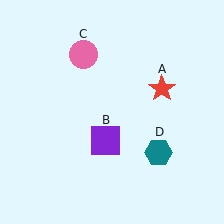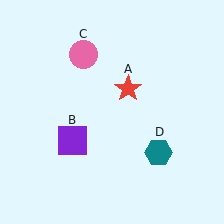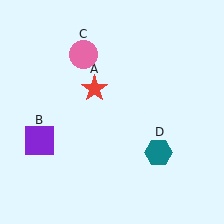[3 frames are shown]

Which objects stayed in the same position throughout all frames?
Pink circle (object C) and teal hexagon (object D) remained stationary.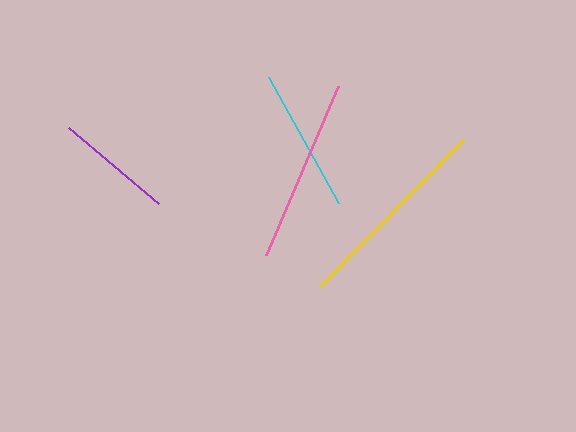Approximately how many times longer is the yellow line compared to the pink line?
The yellow line is approximately 1.1 times the length of the pink line.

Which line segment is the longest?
The yellow line is the longest at approximately 204 pixels.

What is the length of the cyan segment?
The cyan segment is approximately 145 pixels long.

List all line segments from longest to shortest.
From longest to shortest: yellow, pink, cyan, purple.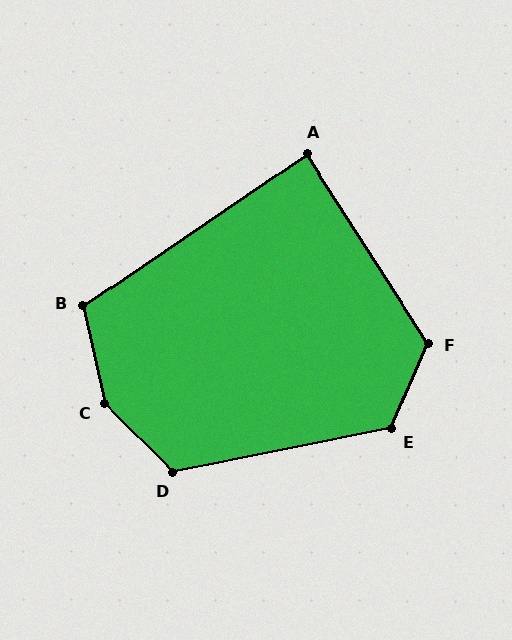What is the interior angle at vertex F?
Approximately 124 degrees (obtuse).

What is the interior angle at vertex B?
Approximately 112 degrees (obtuse).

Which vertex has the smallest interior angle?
A, at approximately 89 degrees.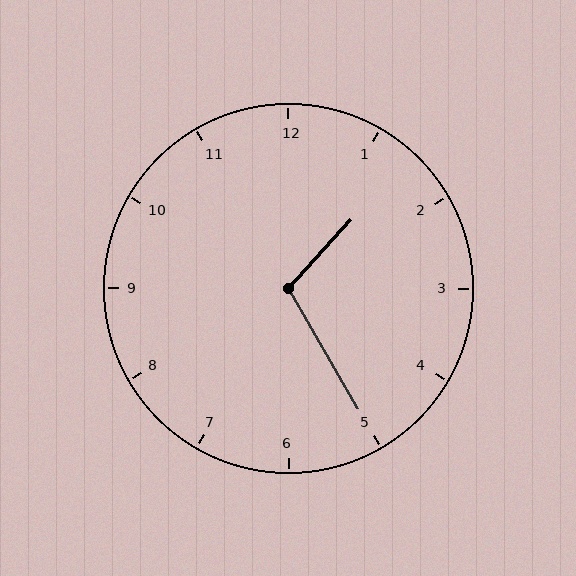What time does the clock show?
1:25.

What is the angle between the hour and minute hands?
Approximately 108 degrees.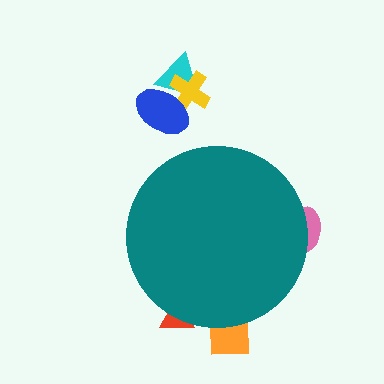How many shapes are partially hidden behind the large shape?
3 shapes are partially hidden.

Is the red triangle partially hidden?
Yes, the red triangle is partially hidden behind the teal circle.